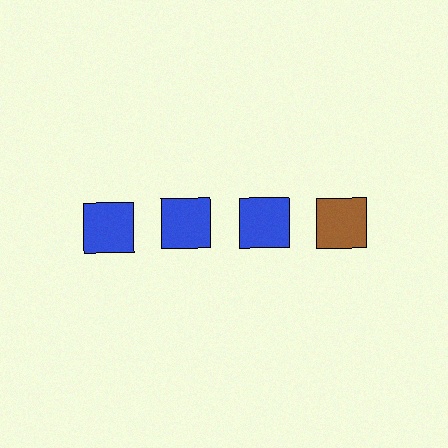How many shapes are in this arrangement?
There are 4 shapes arranged in a grid pattern.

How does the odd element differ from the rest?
It has a different color: brown instead of blue.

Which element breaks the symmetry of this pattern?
The brown square in the top row, second from right column breaks the symmetry. All other shapes are blue squares.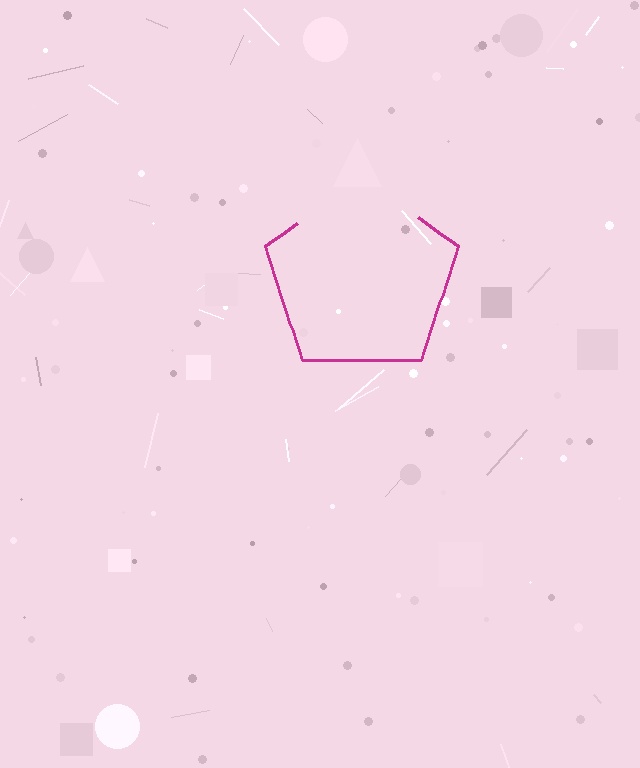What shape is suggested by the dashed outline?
The dashed outline suggests a pentagon.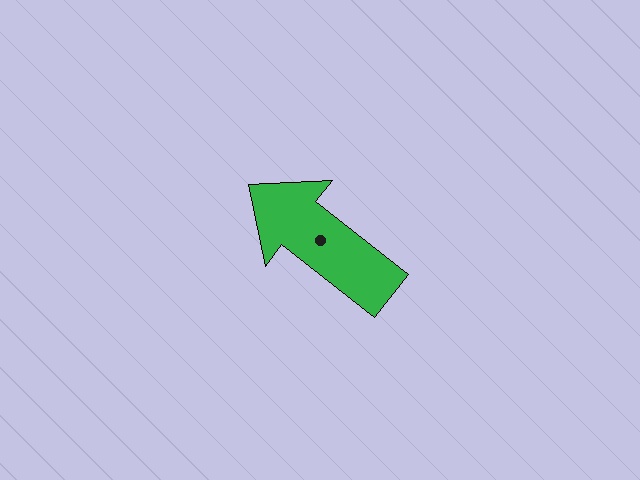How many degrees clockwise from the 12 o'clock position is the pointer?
Approximately 308 degrees.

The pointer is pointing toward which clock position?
Roughly 10 o'clock.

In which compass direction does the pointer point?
Northwest.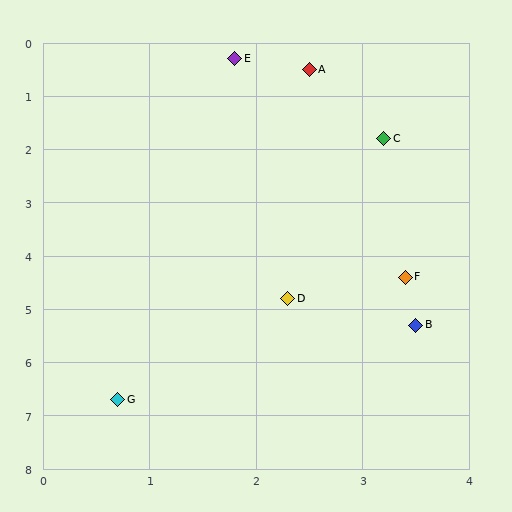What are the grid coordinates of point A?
Point A is at approximately (2.5, 0.5).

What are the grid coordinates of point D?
Point D is at approximately (2.3, 4.8).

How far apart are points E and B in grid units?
Points E and B are about 5.3 grid units apart.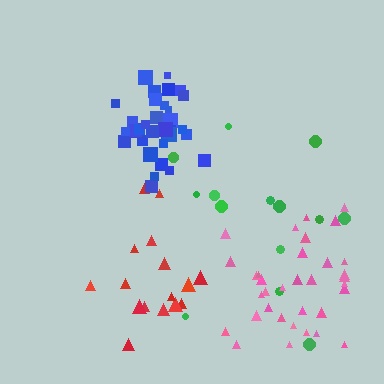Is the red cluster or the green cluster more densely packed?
Red.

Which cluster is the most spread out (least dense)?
Green.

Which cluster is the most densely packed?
Blue.